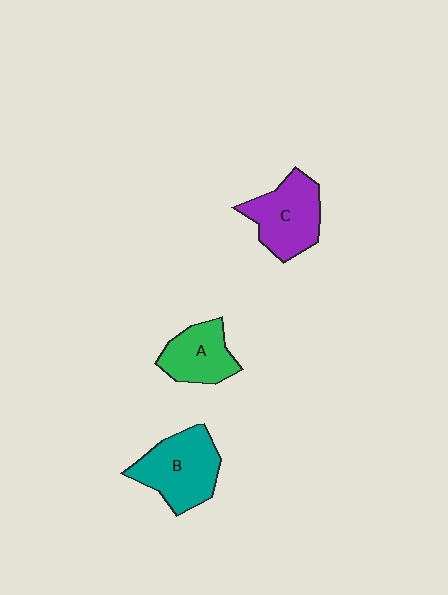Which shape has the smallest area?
Shape A (green).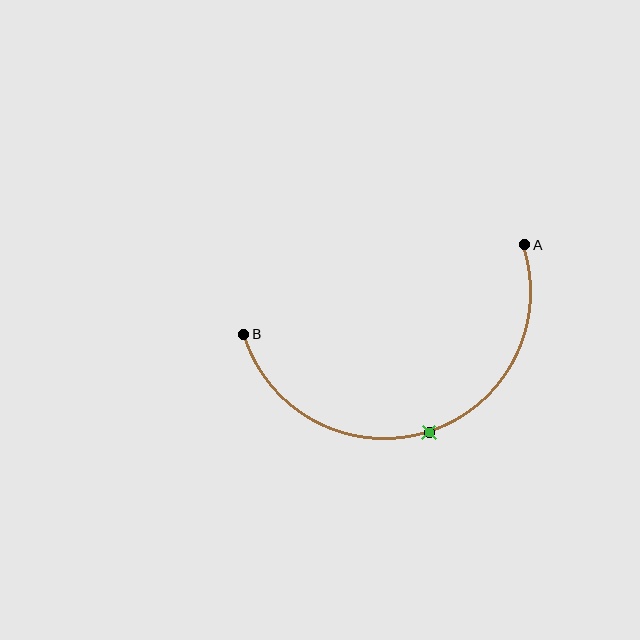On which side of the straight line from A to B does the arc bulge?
The arc bulges below the straight line connecting A and B.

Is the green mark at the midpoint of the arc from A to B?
Yes. The green mark lies on the arc at equal arc-length from both A and B — it is the arc midpoint.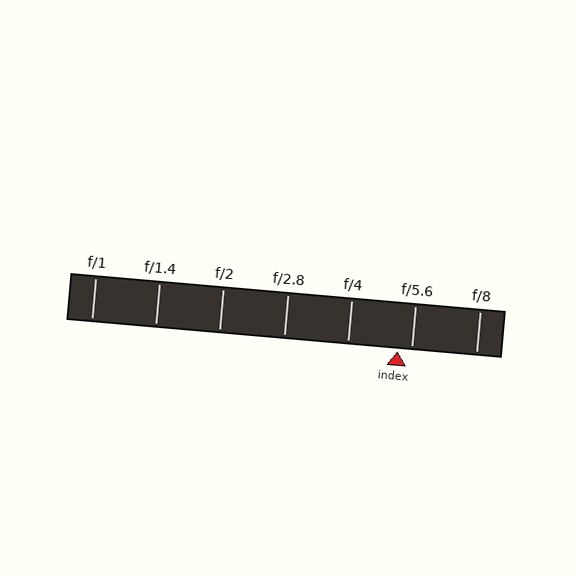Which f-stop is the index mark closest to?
The index mark is closest to f/5.6.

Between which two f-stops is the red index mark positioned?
The index mark is between f/4 and f/5.6.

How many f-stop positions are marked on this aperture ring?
There are 7 f-stop positions marked.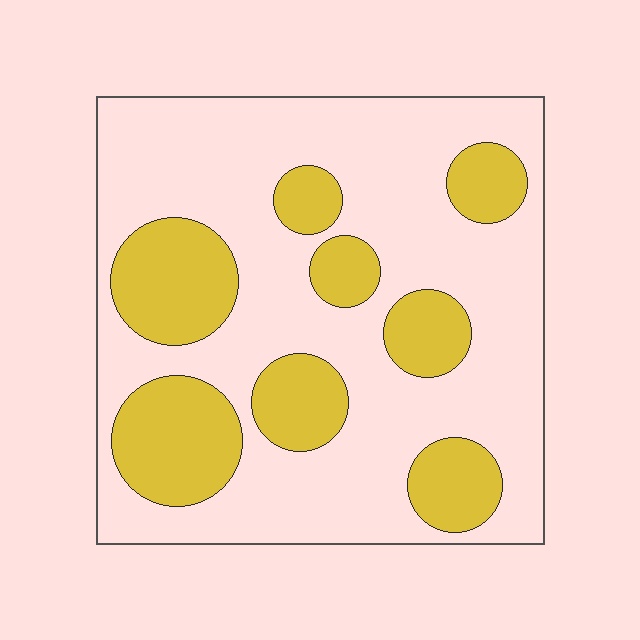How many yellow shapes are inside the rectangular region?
8.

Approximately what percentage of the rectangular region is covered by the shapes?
Approximately 30%.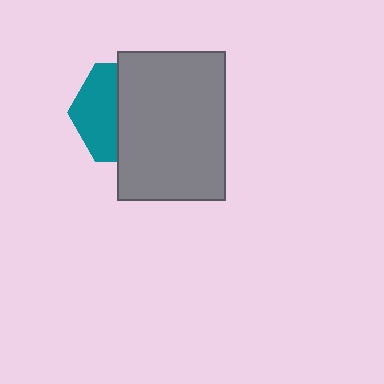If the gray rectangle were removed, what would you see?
You would see the complete teal hexagon.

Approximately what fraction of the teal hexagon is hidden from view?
Roughly 57% of the teal hexagon is hidden behind the gray rectangle.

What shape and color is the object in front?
The object in front is a gray rectangle.